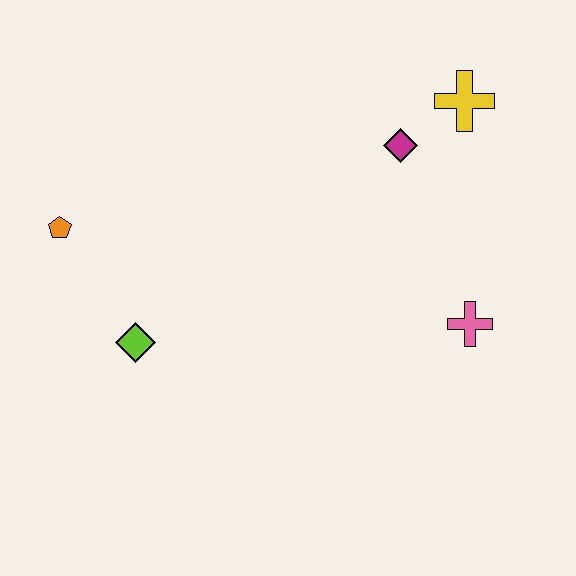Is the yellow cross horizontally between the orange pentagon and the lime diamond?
No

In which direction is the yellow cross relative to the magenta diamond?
The yellow cross is to the right of the magenta diamond.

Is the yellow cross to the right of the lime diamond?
Yes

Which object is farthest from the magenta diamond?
The orange pentagon is farthest from the magenta diamond.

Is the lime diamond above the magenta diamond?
No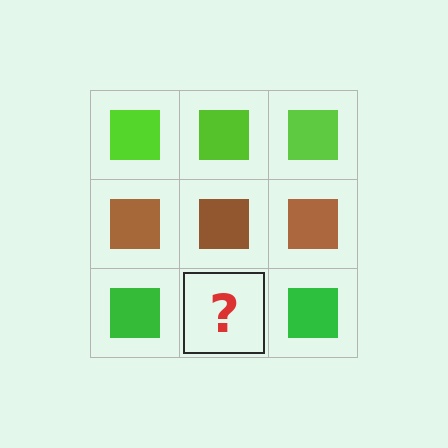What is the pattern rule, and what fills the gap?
The rule is that each row has a consistent color. The gap should be filled with a green square.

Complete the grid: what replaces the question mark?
The question mark should be replaced with a green square.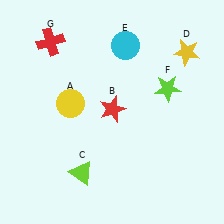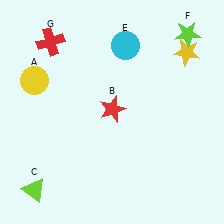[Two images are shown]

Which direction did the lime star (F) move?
The lime star (F) moved up.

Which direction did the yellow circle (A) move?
The yellow circle (A) moved left.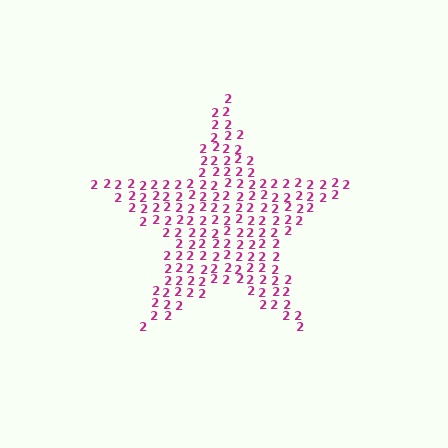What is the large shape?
The large shape is a star.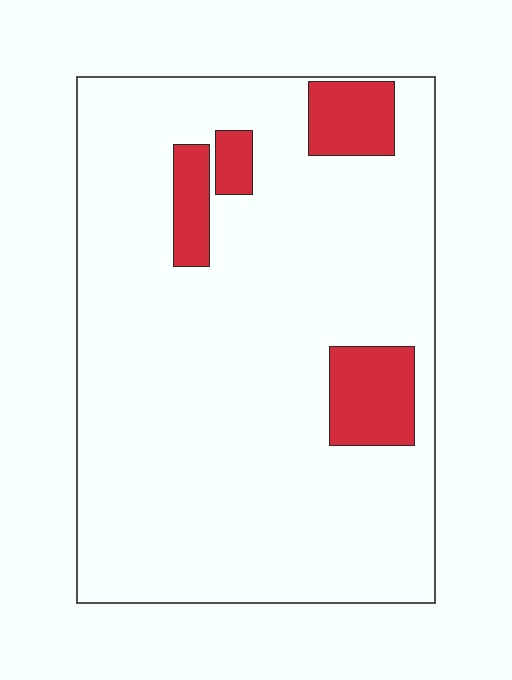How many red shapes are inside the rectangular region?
4.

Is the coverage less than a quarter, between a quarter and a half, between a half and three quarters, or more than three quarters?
Less than a quarter.